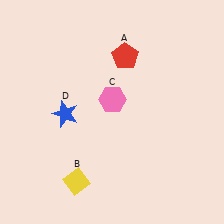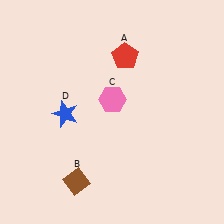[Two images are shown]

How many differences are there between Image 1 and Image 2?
There is 1 difference between the two images.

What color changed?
The diamond (B) changed from yellow in Image 1 to brown in Image 2.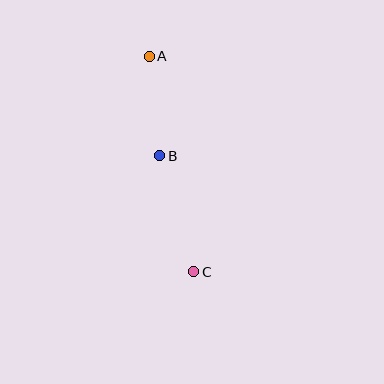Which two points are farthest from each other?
Points A and C are farthest from each other.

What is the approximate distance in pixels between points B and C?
The distance between B and C is approximately 121 pixels.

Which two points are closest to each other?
Points A and B are closest to each other.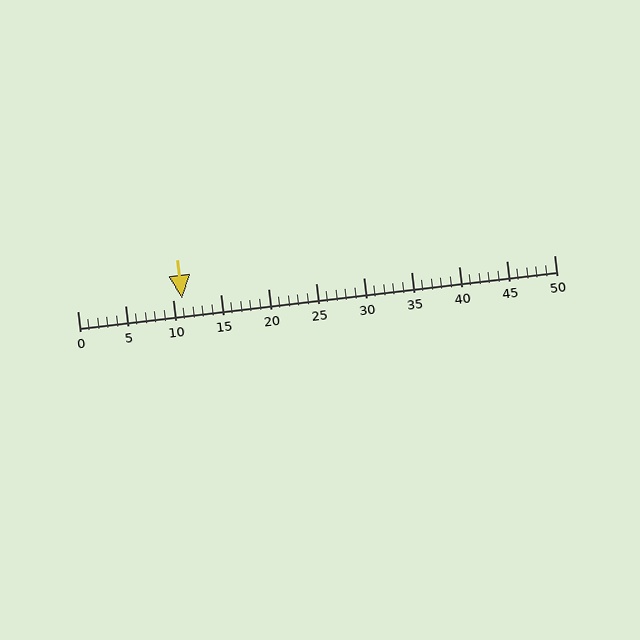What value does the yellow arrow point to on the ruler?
The yellow arrow points to approximately 11.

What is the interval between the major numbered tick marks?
The major tick marks are spaced 5 units apart.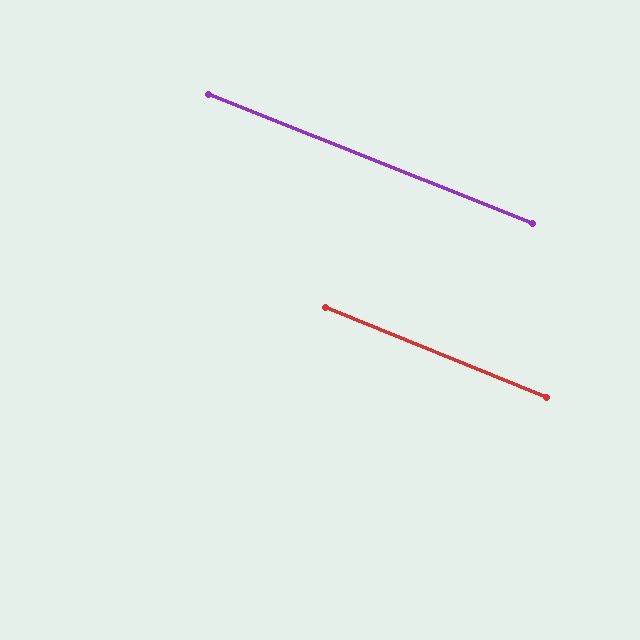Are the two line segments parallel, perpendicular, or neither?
Parallel — their directions differ by only 0.3°.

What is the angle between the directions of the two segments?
Approximately 0 degrees.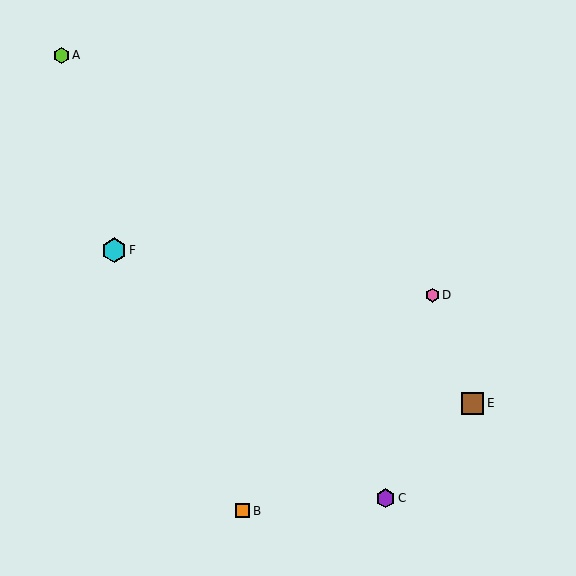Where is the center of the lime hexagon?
The center of the lime hexagon is at (62, 55).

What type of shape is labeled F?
Shape F is a cyan hexagon.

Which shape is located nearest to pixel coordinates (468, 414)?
The brown square (labeled E) at (473, 403) is nearest to that location.